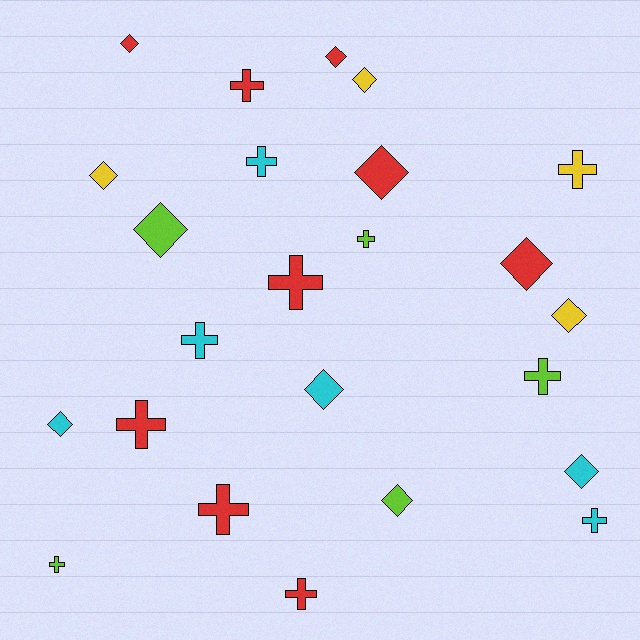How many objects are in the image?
There are 24 objects.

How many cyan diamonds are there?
There are 3 cyan diamonds.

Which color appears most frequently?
Red, with 9 objects.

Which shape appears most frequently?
Diamond, with 12 objects.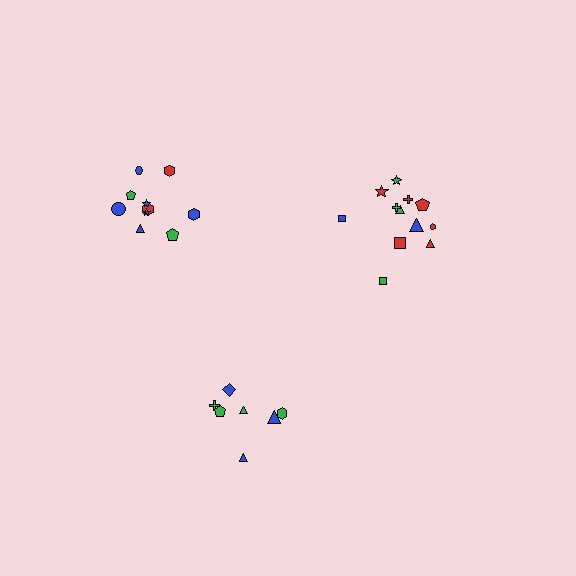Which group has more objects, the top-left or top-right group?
The top-right group.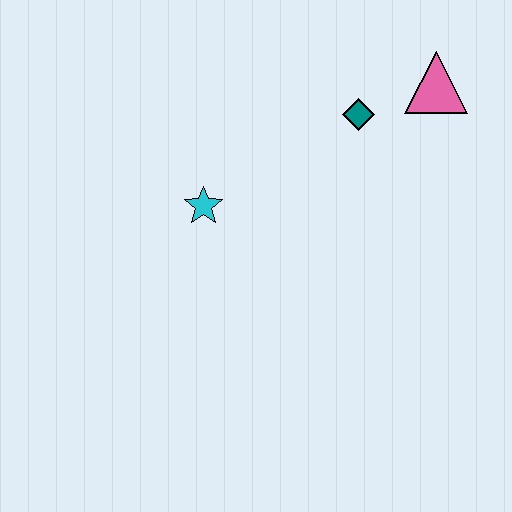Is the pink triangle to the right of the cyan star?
Yes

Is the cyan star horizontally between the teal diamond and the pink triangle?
No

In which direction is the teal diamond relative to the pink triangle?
The teal diamond is to the left of the pink triangle.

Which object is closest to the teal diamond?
The pink triangle is closest to the teal diamond.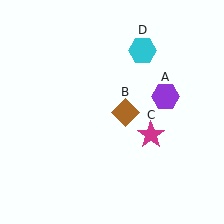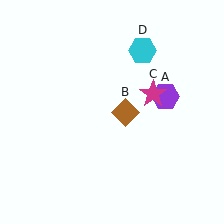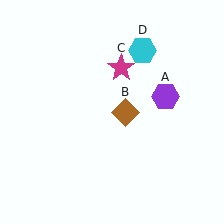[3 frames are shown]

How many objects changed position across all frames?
1 object changed position: magenta star (object C).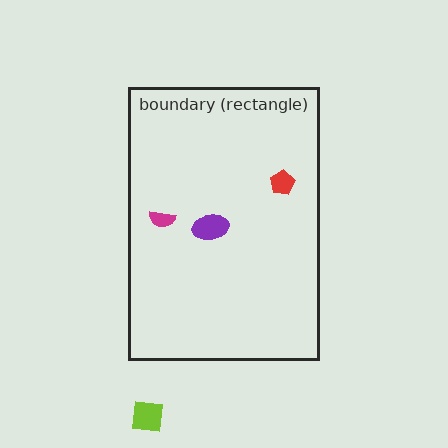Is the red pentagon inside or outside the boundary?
Inside.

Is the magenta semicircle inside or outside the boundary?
Inside.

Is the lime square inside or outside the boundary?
Outside.